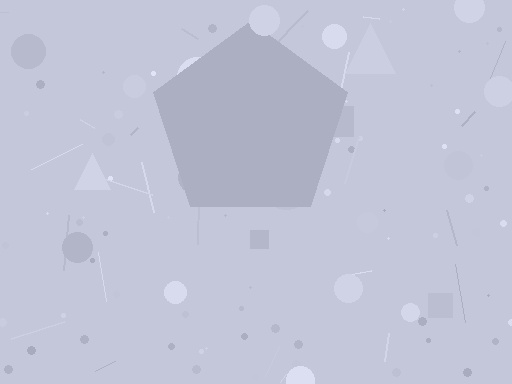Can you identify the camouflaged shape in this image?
The camouflaged shape is a pentagon.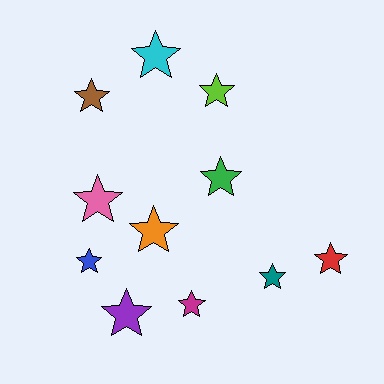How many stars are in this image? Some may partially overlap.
There are 11 stars.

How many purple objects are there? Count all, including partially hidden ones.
There is 1 purple object.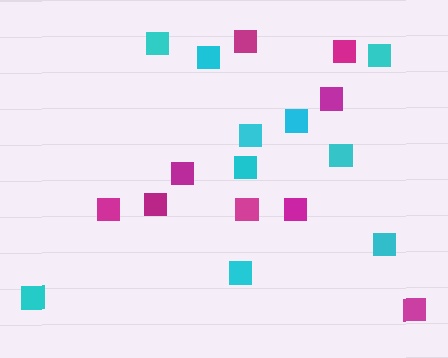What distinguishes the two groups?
There are 2 groups: one group of magenta squares (9) and one group of cyan squares (10).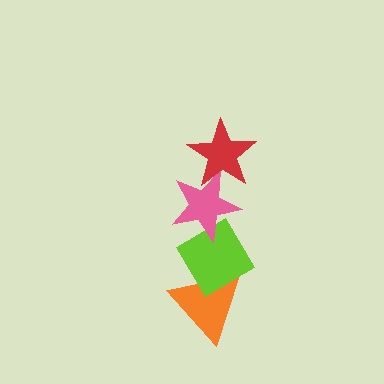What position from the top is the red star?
The red star is 1st from the top.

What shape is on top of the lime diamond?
The pink star is on top of the lime diamond.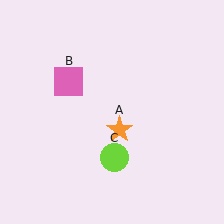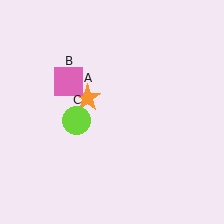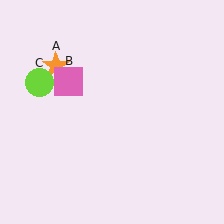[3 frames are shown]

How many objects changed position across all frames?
2 objects changed position: orange star (object A), lime circle (object C).